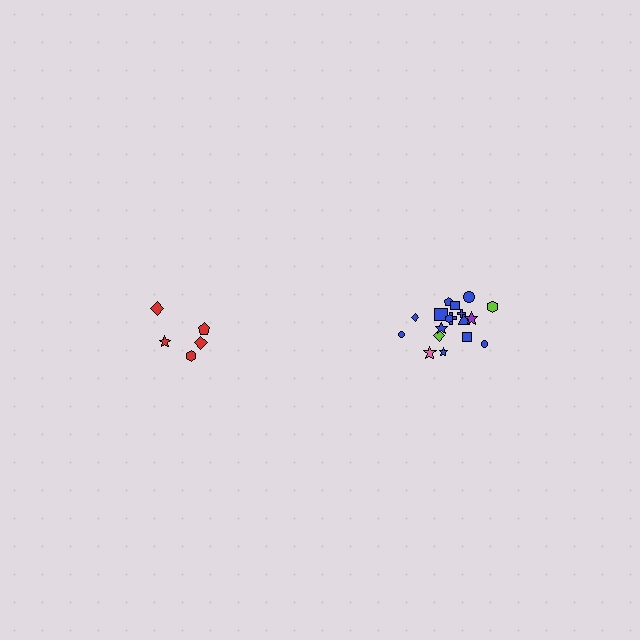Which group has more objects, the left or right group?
The right group.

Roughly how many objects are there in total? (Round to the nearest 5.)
Roughly 25 objects in total.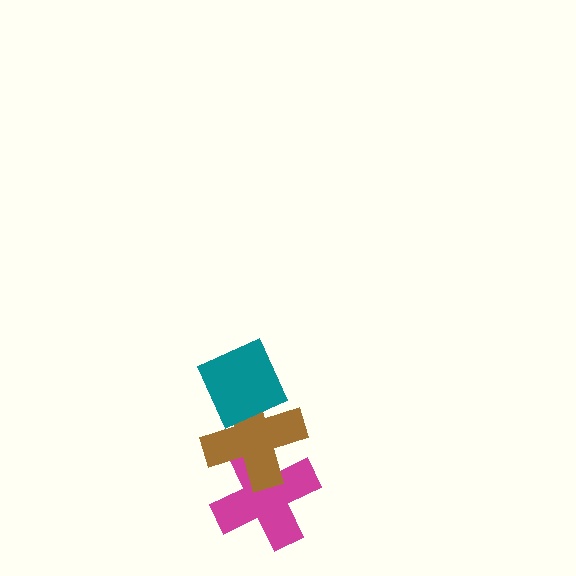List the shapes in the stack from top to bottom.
From top to bottom: the teal diamond, the brown cross, the magenta cross.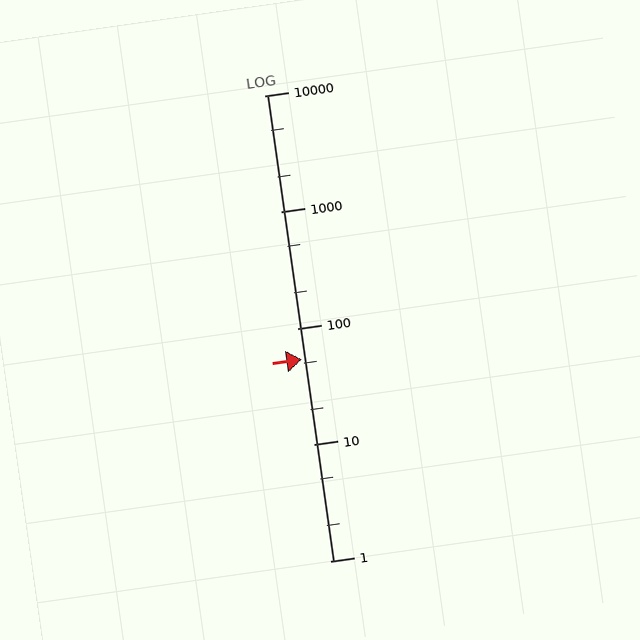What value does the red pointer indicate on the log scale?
The pointer indicates approximately 54.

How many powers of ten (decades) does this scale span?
The scale spans 4 decades, from 1 to 10000.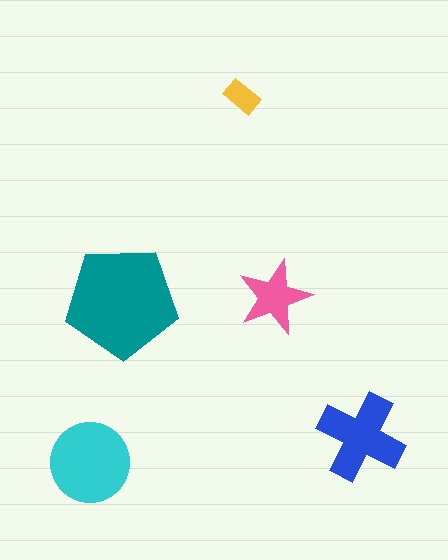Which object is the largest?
The teal pentagon.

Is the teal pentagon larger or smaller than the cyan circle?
Larger.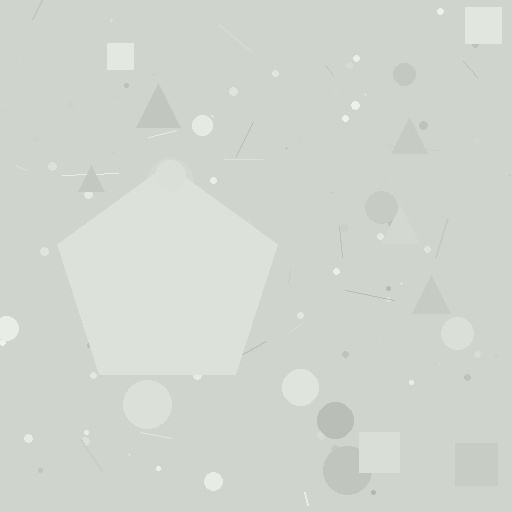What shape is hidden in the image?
A pentagon is hidden in the image.